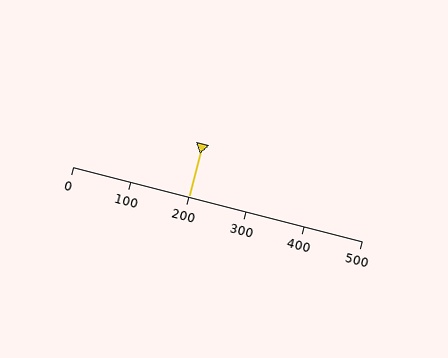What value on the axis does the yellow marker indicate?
The marker indicates approximately 200.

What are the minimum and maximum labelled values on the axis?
The axis runs from 0 to 500.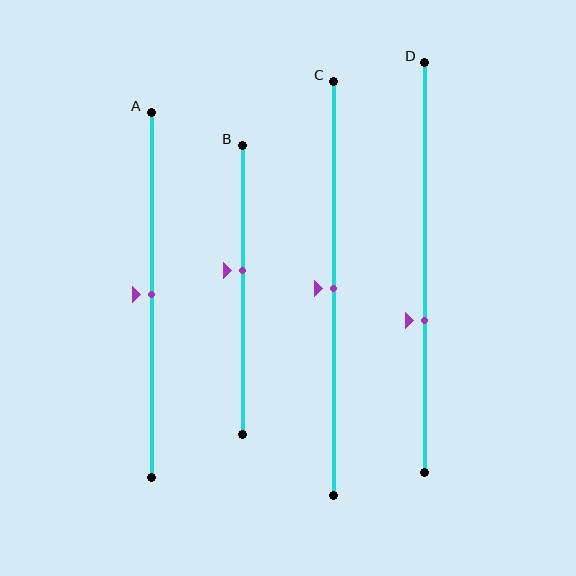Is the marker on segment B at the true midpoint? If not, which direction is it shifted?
No, the marker on segment B is shifted upward by about 7% of the segment length.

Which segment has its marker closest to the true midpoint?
Segment A has its marker closest to the true midpoint.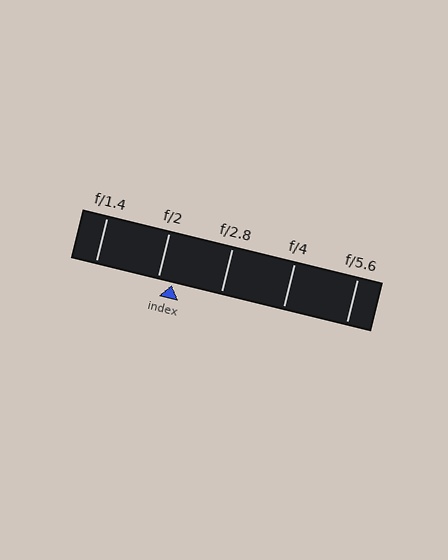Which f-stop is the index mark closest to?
The index mark is closest to f/2.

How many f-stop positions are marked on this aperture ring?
There are 5 f-stop positions marked.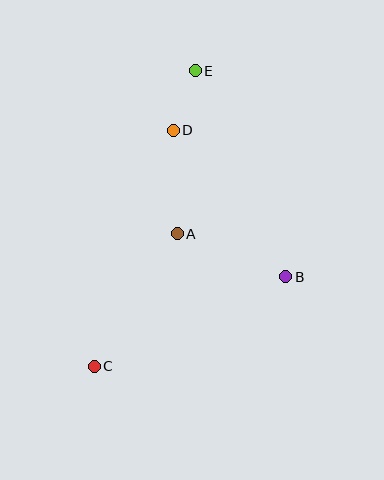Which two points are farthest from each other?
Points C and E are farthest from each other.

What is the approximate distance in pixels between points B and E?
The distance between B and E is approximately 225 pixels.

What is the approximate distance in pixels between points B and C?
The distance between B and C is approximately 211 pixels.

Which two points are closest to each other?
Points D and E are closest to each other.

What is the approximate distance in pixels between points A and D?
The distance between A and D is approximately 104 pixels.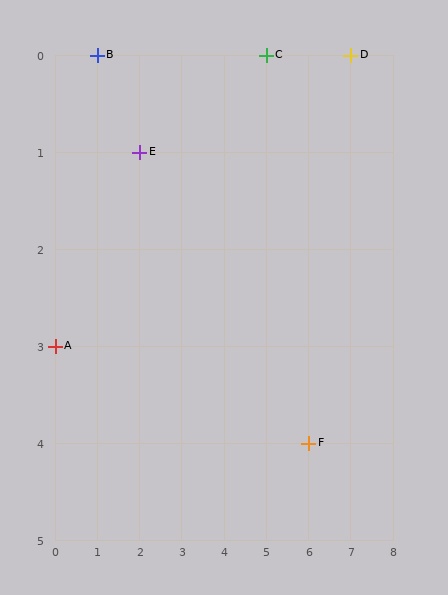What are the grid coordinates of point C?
Point C is at grid coordinates (5, 0).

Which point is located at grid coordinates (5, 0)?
Point C is at (5, 0).